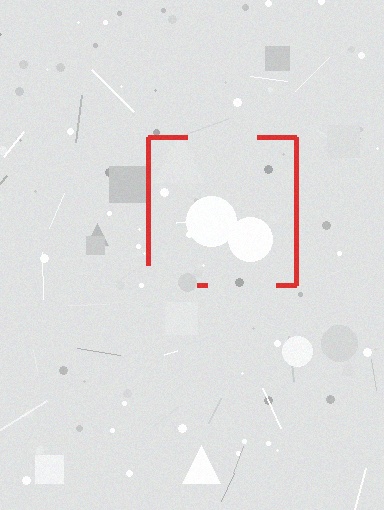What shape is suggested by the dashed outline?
The dashed outline suggests a square.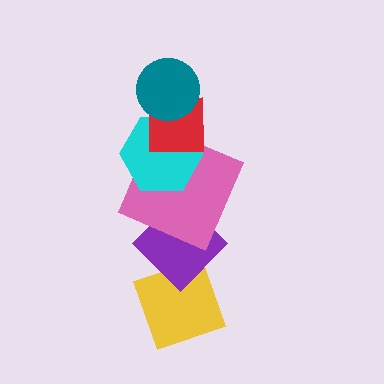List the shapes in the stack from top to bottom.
From top to bottom: the teal circle, the red square, the cyan hexagon, the pink square, the purple diamond, the yellow diamond.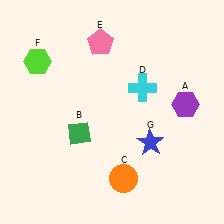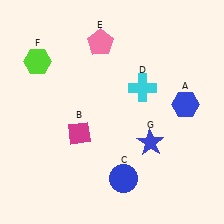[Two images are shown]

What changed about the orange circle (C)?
In Image 1, C is orange. In Image 2, it changed to blue.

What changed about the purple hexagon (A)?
In Image 1, A is purple. In Image 2, it changed to blue.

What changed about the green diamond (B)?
In Image 1, B is green. In Image 2, it changed to magenta.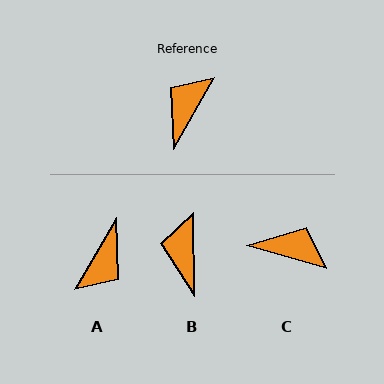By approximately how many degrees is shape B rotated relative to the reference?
Approximately 30 degrees counter-clockwise.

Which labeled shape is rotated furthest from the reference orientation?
A, about 180 degrees away.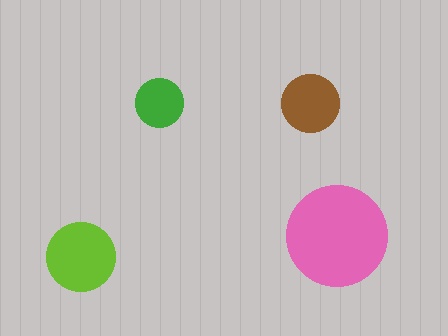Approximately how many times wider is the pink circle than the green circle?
About 2 times wider.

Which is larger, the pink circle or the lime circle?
The pink one.